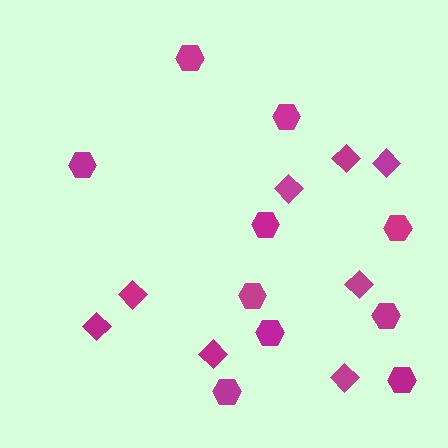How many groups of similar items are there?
There are 2 groups: one group of diamonds (8) and one group of hexagons (10).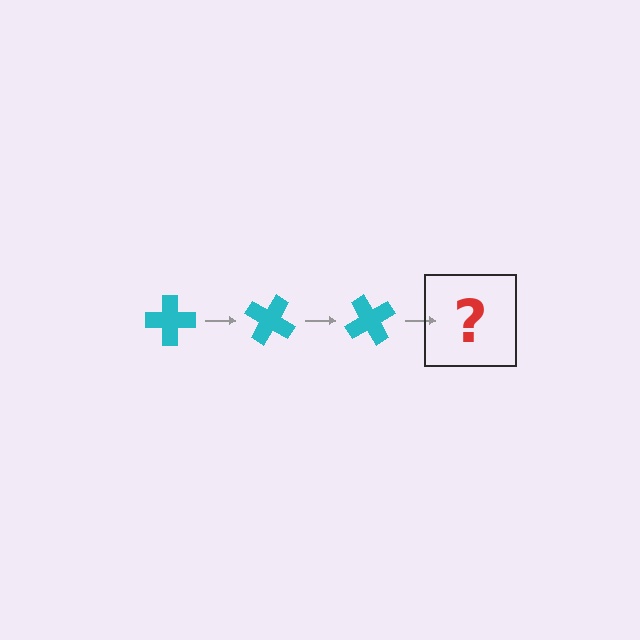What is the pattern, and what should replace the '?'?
The pattern is that the cross rotates 30 degrees each step. The '?' should be a cyan cross rotated 90 degrees.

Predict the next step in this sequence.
The next step is a cyan cross rotated 90 degrees.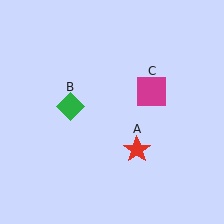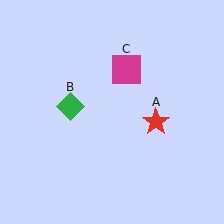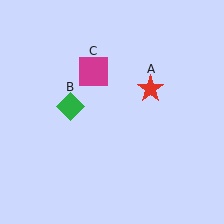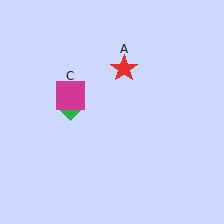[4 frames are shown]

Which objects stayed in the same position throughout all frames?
Green diamond (object B) remained stationary.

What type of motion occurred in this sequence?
The red star (object A), magenta square (object C) rotated counterclockwise around the center of the scene.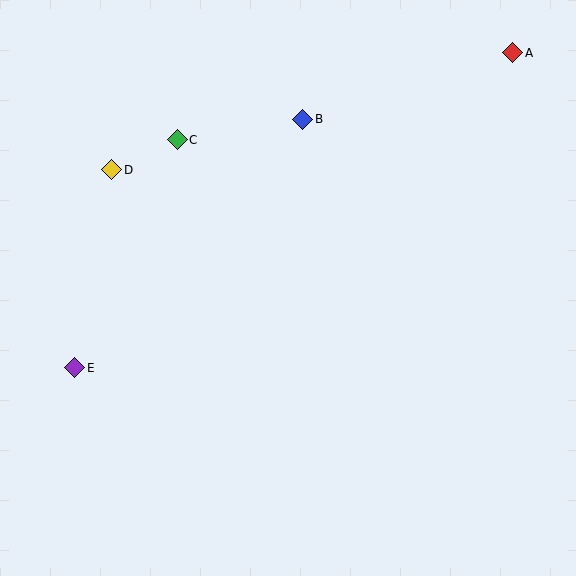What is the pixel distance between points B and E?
The distance between B and E is 337 pixels.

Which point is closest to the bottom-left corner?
Point E is closest to the bottom-left corner.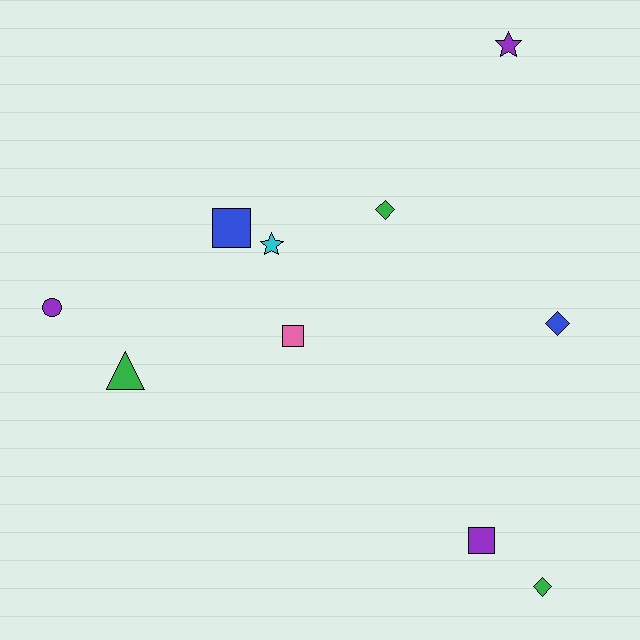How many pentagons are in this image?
There are no pentagons.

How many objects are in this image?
There are 10 objects.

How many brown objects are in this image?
There are no brown objects.